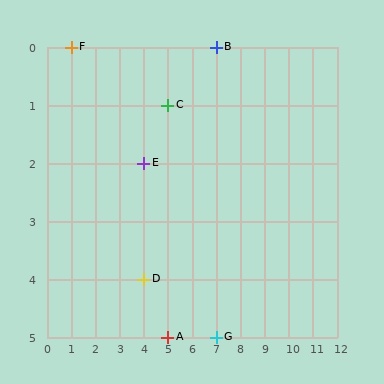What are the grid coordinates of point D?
Point D is at grid coordinates (4, 4).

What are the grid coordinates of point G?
Point G is at grid coordinates (7, 5).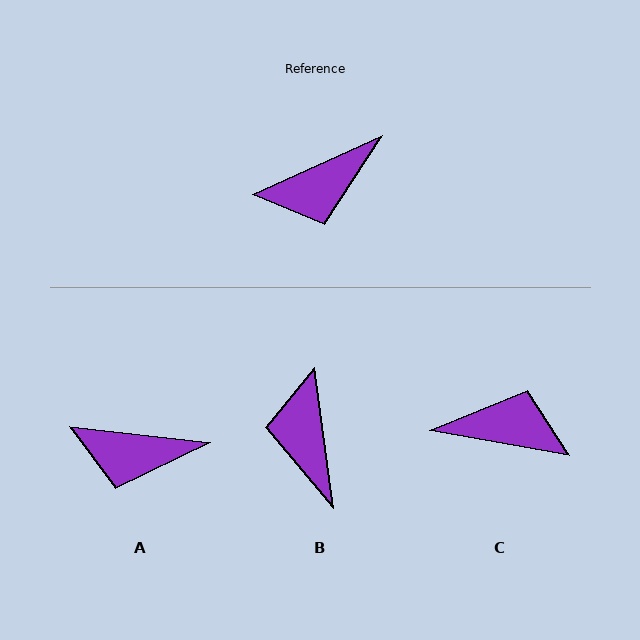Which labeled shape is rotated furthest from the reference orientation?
C, about 146 degrees away.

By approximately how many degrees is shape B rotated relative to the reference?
Approximately 106 degrees clockwise.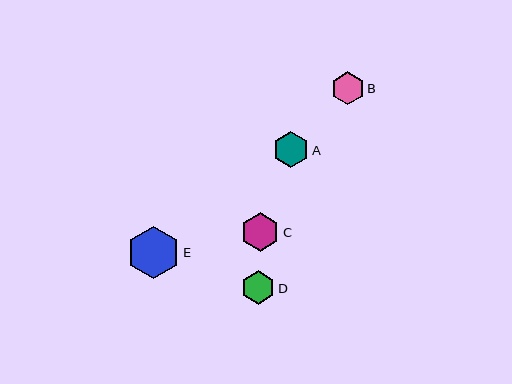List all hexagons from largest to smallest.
From largest to smallest: E, C, A, D, B.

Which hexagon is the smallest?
Hexagon B is the smallest with a size of approximately 33 pixels.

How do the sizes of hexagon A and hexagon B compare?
Hexagon A and hexagon B are approximately the same size.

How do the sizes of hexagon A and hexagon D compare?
Hexagon A and hexagon D are approximately the same size.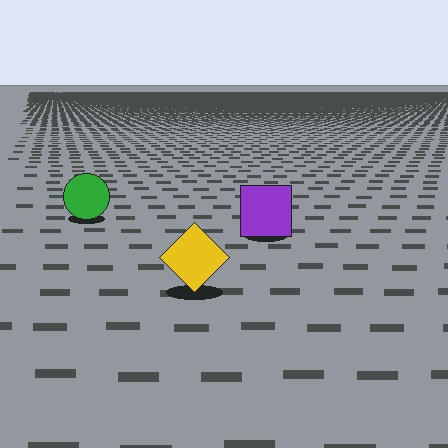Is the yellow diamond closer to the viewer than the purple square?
Yes. The yellow diamond is closer — you can tell from the texture gradient: the ground texture is coarser near it.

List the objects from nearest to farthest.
From nearest to farthest: the yellow diamond, the purple square, the green circle.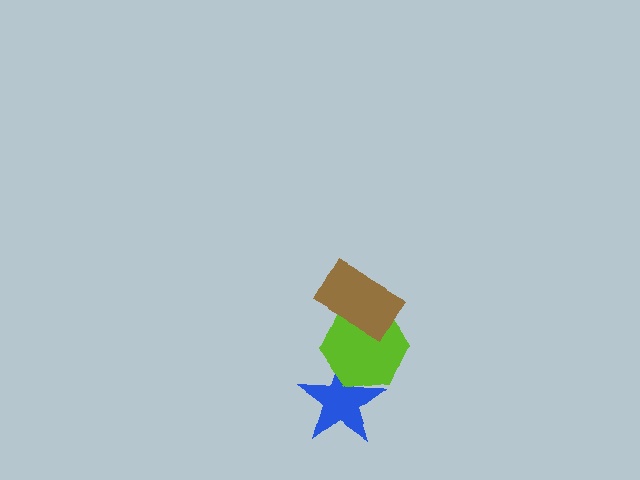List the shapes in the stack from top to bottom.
From top to bottom: the brown rectangle, the lime hexagon, the blue star.